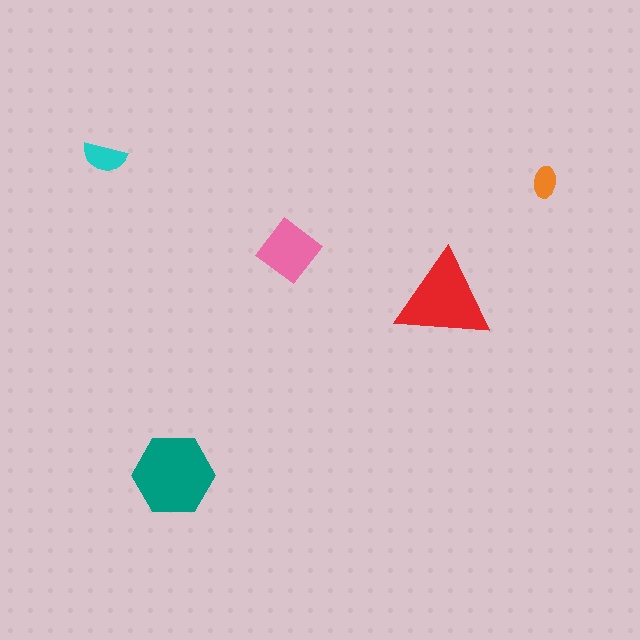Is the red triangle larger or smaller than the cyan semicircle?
Larger.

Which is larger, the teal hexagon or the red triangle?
The teal hexagon.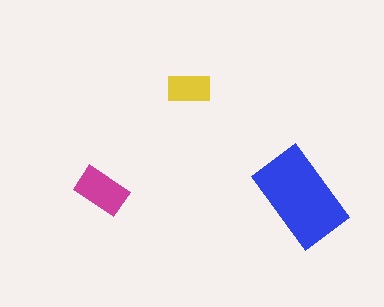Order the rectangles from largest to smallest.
the blue one, the magenta one, the yellow one.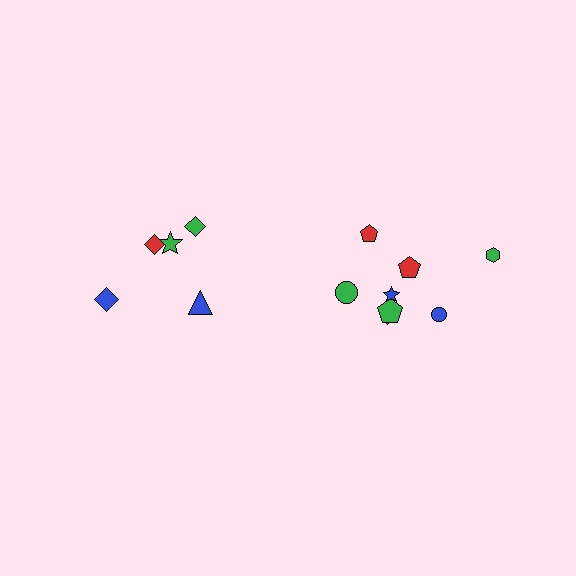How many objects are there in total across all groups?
There are 13 objects.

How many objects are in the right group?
There are 8 objects.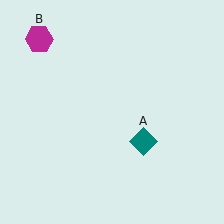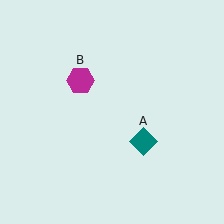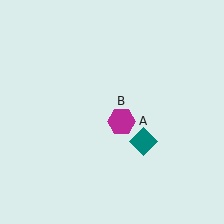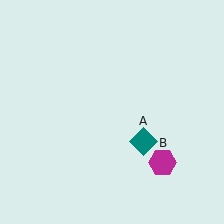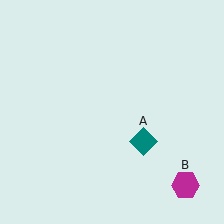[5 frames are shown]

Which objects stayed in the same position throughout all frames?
Teal diamond (object A) remained stationary.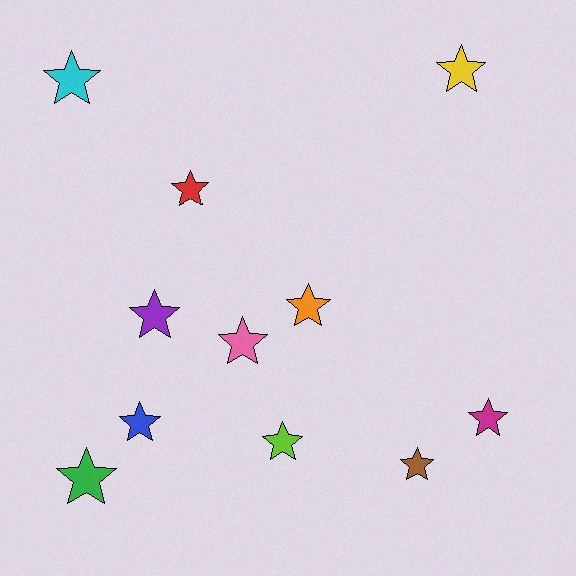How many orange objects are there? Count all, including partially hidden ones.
There is 1 orange object.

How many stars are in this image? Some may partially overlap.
There are 11 stars.